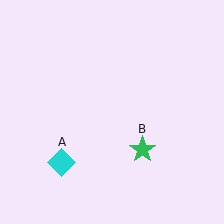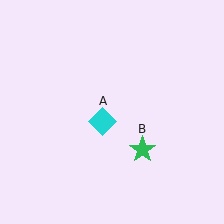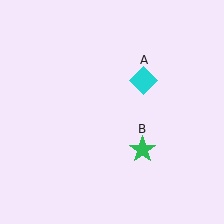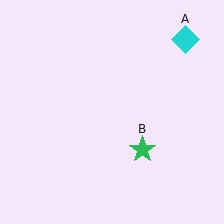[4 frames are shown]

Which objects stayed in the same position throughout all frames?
Green star (object B) remained stationary.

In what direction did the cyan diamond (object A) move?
The cyan diamond (object A) moved up and to the right.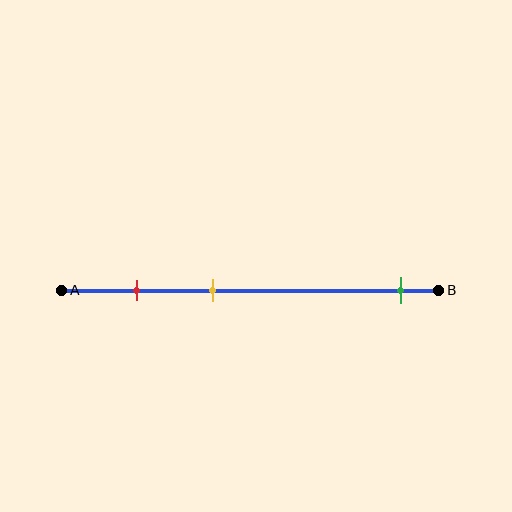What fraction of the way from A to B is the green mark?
The green mark is approximately 90% (0.9) of the way from A to B.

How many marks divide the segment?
There are 3 marks dividing the segment.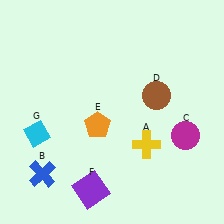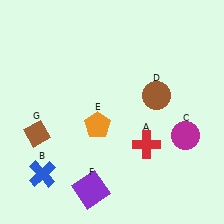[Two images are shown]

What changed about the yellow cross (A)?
In Image 1, A is yellow. In Image 2, it changed to red.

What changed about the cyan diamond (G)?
In Image 1, G is cyan. In Image 2, it changed to brown.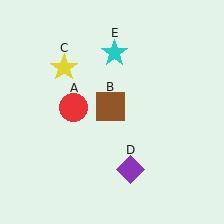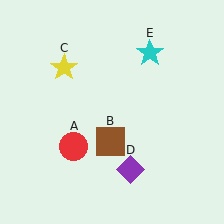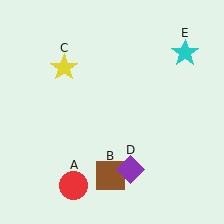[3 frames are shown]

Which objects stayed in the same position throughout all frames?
Yellow star (object C) and purple diamond (object D) remained stationary.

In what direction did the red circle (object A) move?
The red circle (object A) moved down.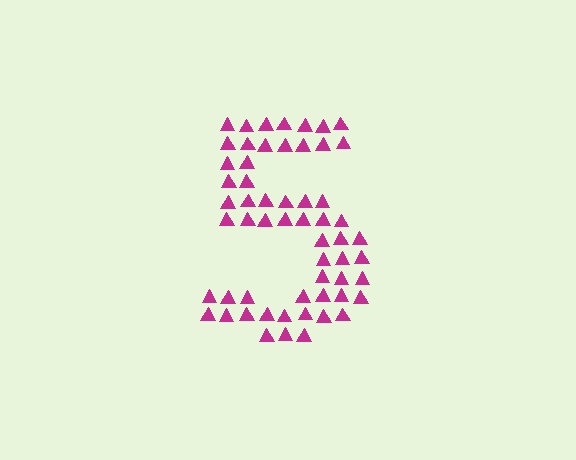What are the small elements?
The small elements are triangles.